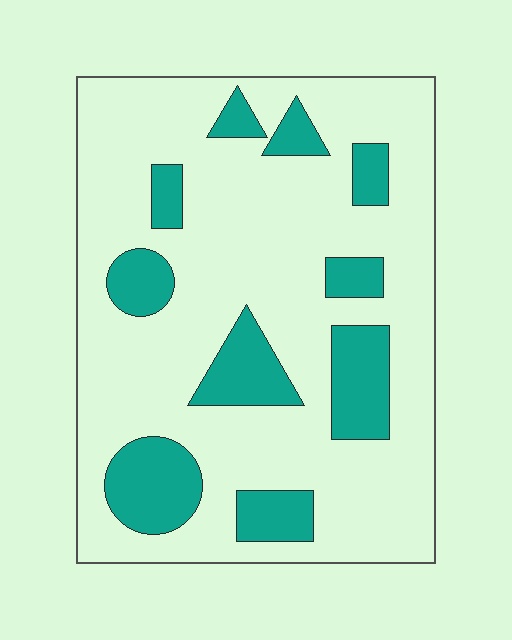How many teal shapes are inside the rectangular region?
10.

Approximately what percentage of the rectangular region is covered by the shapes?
Approximately 20%.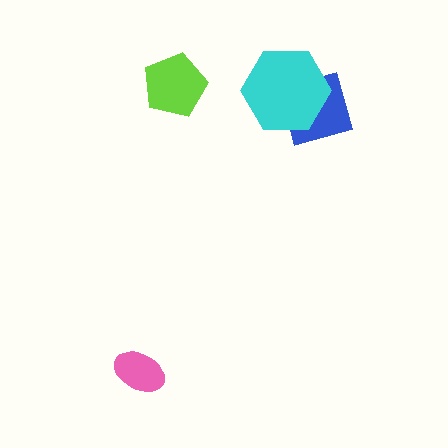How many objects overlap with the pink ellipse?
0 objects overlap with the pink ellipse.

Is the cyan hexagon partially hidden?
No, no other shape covers it.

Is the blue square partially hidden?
Yes, it is partially covered by another shape.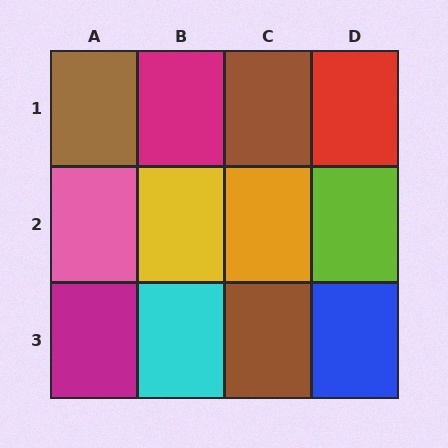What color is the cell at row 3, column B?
Cyan.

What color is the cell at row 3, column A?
Magenta.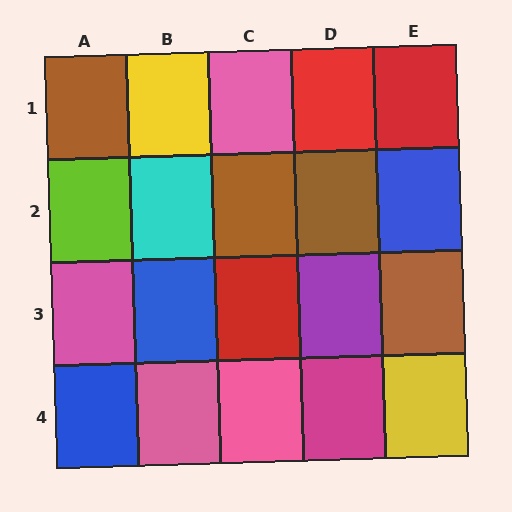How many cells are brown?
4 cells are brown.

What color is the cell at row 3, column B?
Blue.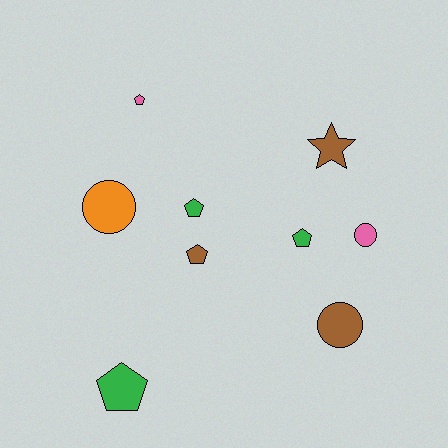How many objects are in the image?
There are 9 objects.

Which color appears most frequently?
Brown, with 3 objects.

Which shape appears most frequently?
Pentagon, with 5 objects.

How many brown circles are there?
There is 1 brown circle.